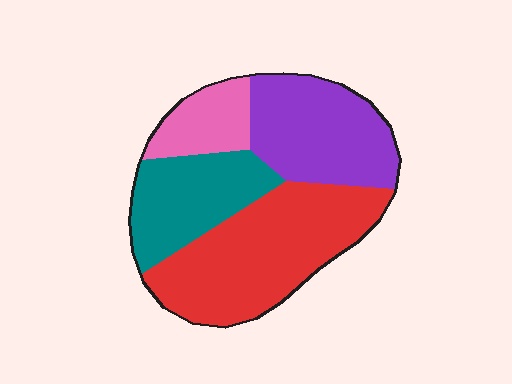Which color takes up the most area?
Red, at roughly 40%.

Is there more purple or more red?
Red.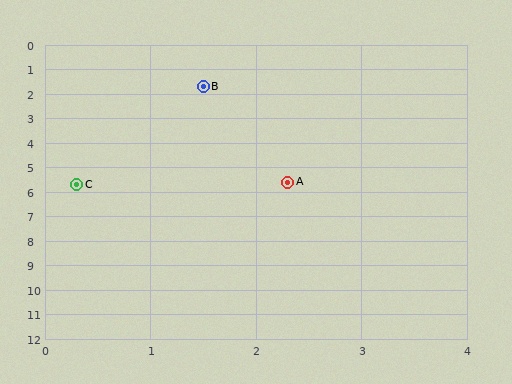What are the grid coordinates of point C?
Point C is at approximately (0.3, 5.7).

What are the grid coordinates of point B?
Point B is at approximately (1.5, 1.7).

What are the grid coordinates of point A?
Point A is at approximately (2.3, 5.6).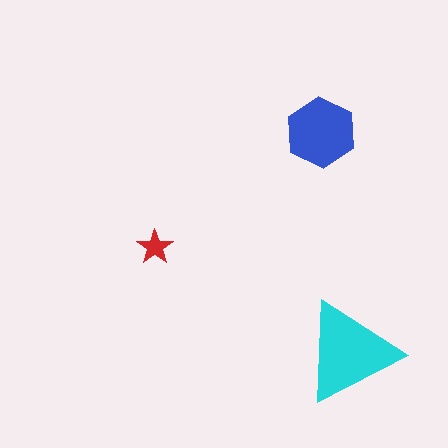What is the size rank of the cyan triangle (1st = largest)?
1st.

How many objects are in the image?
There are 3 objects in the image.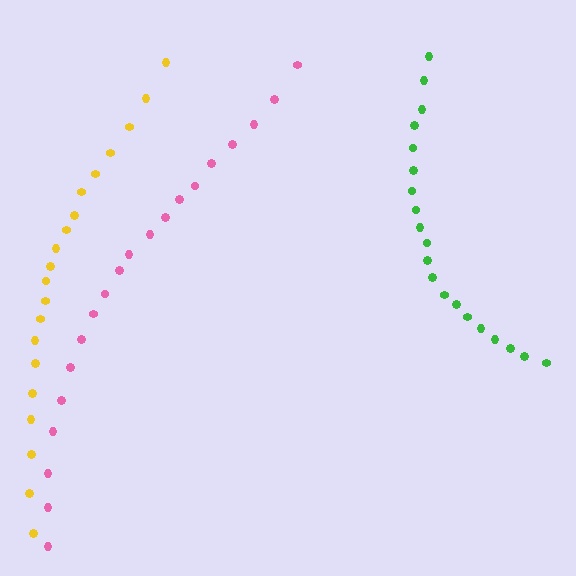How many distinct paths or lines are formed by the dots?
There are 3 distinct paths.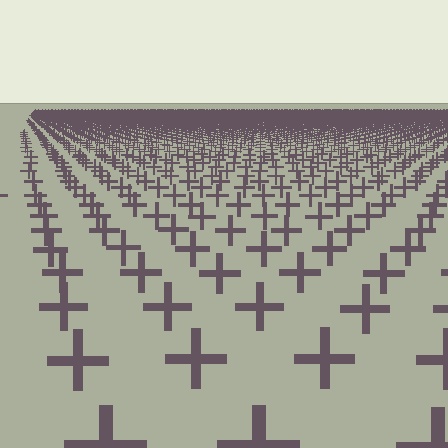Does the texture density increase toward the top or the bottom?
Density increases toward the top.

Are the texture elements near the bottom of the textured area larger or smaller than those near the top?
Larger. Near the bottom, elements are closer to the viewer and appear at a bigger on-screen size.